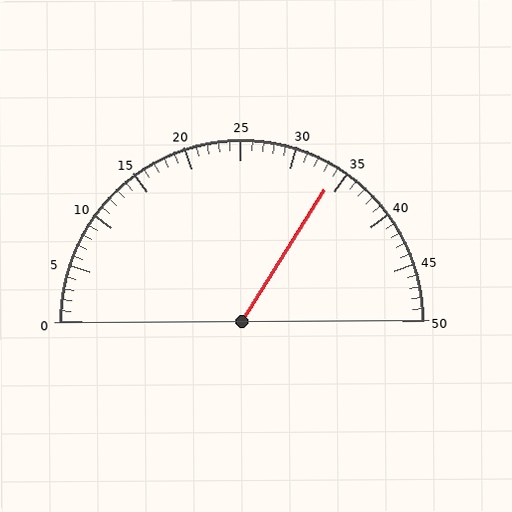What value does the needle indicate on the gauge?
The needle indicates approximately 34.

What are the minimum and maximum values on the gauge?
The gauge ranges from 0 to 50.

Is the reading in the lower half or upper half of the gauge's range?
The reading is in the upper half of the range (0 to 50).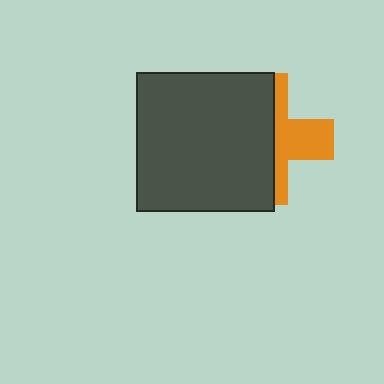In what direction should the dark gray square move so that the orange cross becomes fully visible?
The dark gray square should move left. That is the shortest direction to clear the overlap and leave the orange cross fully visible.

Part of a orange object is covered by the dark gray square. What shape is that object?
It is a cross.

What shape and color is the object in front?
The object in front is a dark gray square.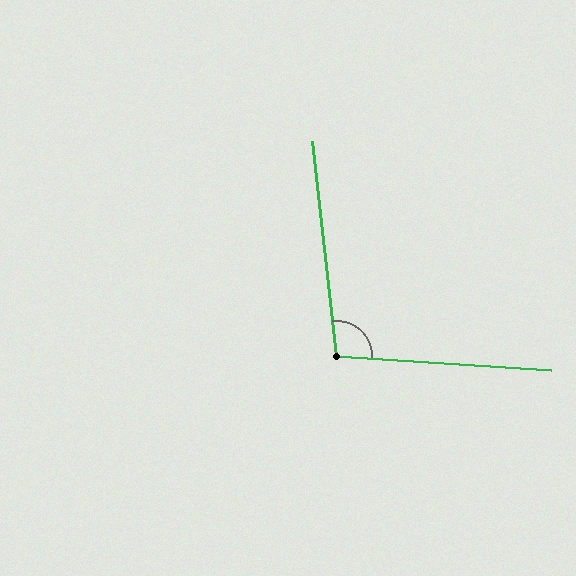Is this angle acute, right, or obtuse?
It is obtuse.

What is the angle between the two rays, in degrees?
Approximately 100 degrees.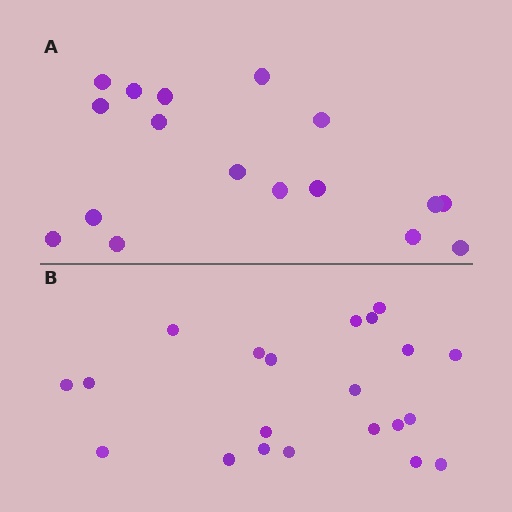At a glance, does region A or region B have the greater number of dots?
Region B (the bottom region) has more dots.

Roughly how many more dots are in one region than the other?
Region B has about 4 more dots than region A.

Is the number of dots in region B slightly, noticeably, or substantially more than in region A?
Region B has only slightly more — the two regions are fairly close. The ratio is roughly 1.2 to 1.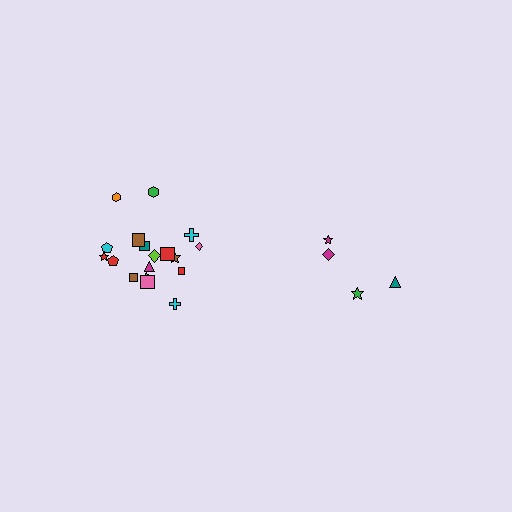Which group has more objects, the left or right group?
The left group.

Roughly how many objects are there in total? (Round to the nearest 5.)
Roughly 20 objects in total.